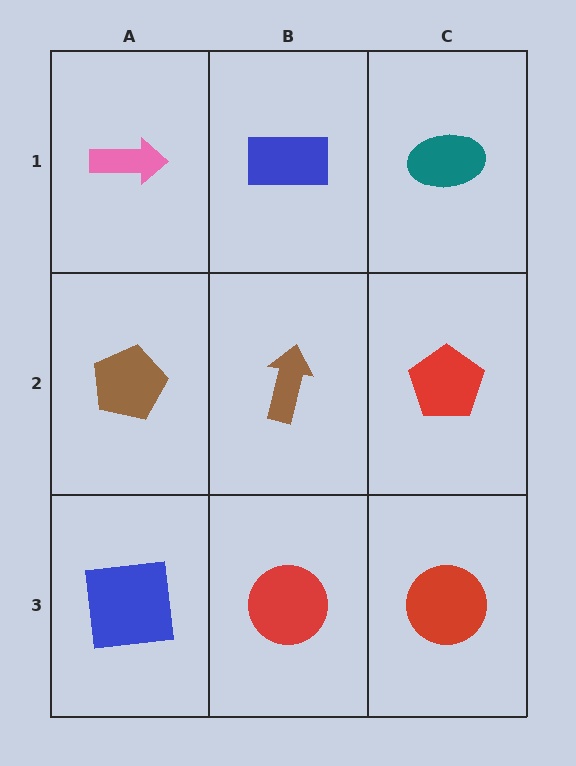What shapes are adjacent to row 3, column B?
A brown arrow (row 2, column B), a blue square (row 3, column A), a red circle (row 3, column C).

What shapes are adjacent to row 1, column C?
A red pentagon (row 2, column C), a blue rectangle (row 1, column B).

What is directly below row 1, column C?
A red pentagon.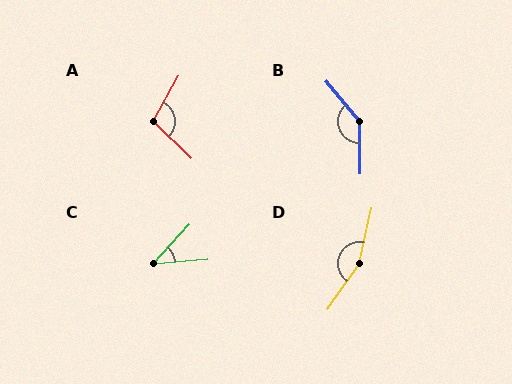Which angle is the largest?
D, at approximately 158 degrees.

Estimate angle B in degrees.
Approximately 141 degrees.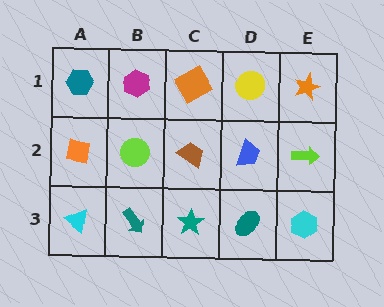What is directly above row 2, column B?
A magenta hexagon.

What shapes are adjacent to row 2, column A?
A teal hexagon (row 1, column A), a cyan triangle (row 3, column A), a lime circle (row 2, column B).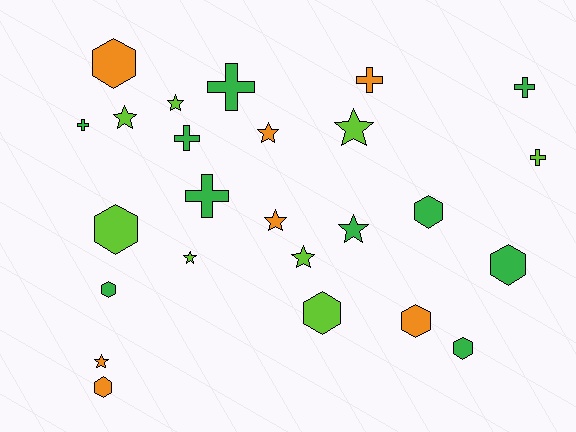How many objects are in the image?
There are 25 objects.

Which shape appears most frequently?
Star, with 9 objects.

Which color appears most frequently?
Green, with 10 objects.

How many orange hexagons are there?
There are 3 orange hexagons.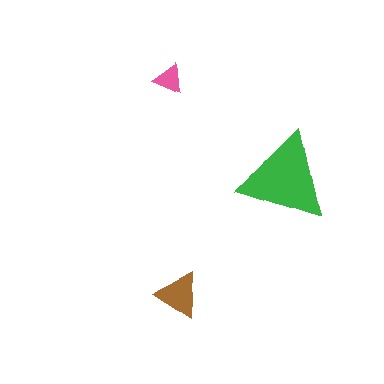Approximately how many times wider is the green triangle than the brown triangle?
About 2 times wider.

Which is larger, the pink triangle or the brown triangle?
The brown one.